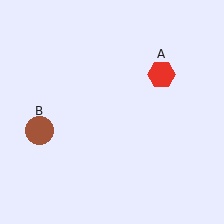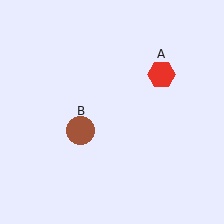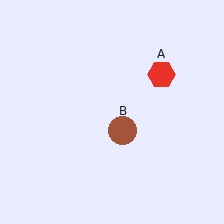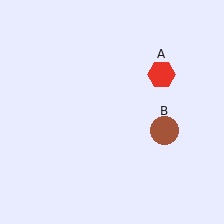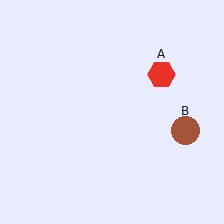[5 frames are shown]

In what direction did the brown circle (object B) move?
The brown circle (object B) moved right.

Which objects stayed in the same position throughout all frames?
Red hexagon (object A) remained stationary.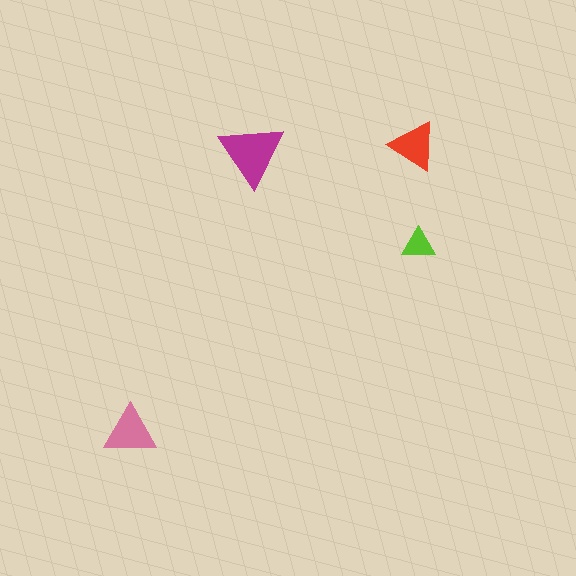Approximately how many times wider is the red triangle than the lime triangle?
About 1.5 times wider.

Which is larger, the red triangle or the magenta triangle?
The magenta one.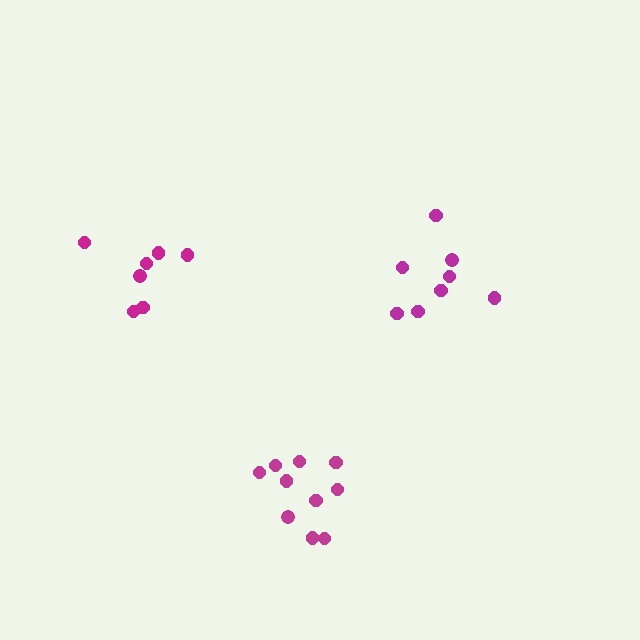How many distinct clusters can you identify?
There are 3 distinct clusters.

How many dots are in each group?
Group 1: 7 dots, Group 2: 8 dots, Group 3: 10 dots (25 total).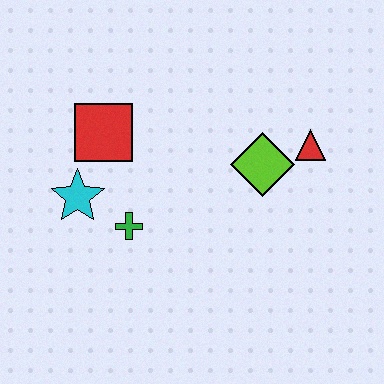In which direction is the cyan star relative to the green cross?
The cyan star is to the left of the green cross.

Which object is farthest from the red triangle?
The cyan star is farthest from the red triangle.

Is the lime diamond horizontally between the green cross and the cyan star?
No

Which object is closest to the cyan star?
The green cross is closest to the cyan star.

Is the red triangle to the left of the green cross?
No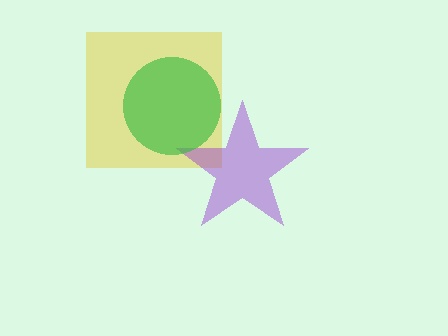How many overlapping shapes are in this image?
There are 3 overlapping shapes in the image.